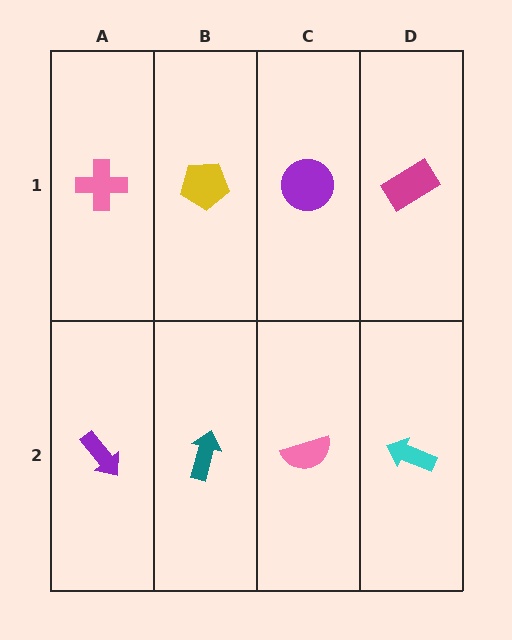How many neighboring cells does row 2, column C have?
3.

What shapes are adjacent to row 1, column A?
A purple arrow (row 2, column A), a yellow pentagon (row 1, column B).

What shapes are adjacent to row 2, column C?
A purple circle (row 1, column C), a teal arrow (row 2, column B), a cyan arrow (row 2, column D).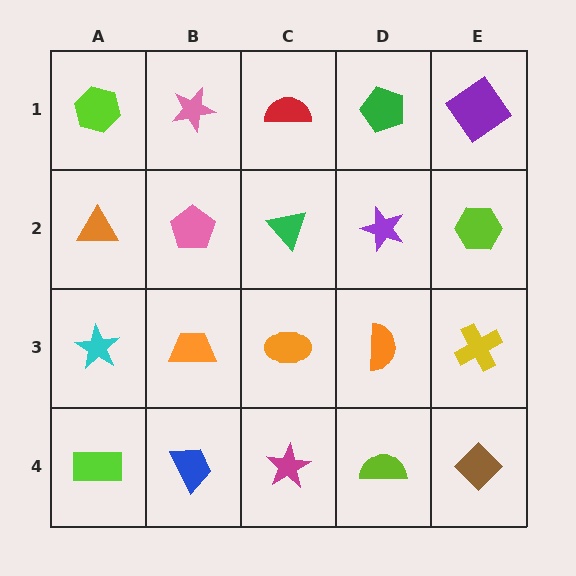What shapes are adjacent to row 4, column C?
An orange ellipse (row 3, column C), a blue trapezoid (row 4, column B), a lime semicircle (row 4, column D).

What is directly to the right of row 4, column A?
A blue trapezoid.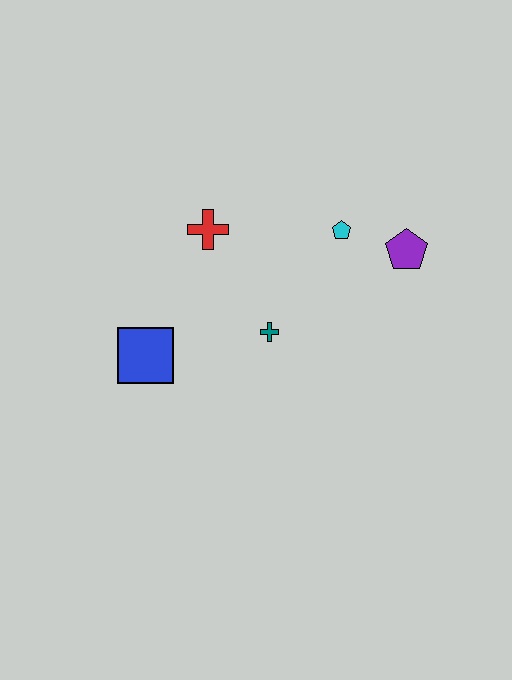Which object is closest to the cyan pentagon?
The purple pentagon is closest to the cyan pentagon.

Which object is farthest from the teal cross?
The purple pentagon is farthest from the teal cross.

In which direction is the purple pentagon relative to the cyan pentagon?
The purple pentagon is to the right of the cyan pentagon.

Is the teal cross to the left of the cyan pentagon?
Yes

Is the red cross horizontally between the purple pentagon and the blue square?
Yes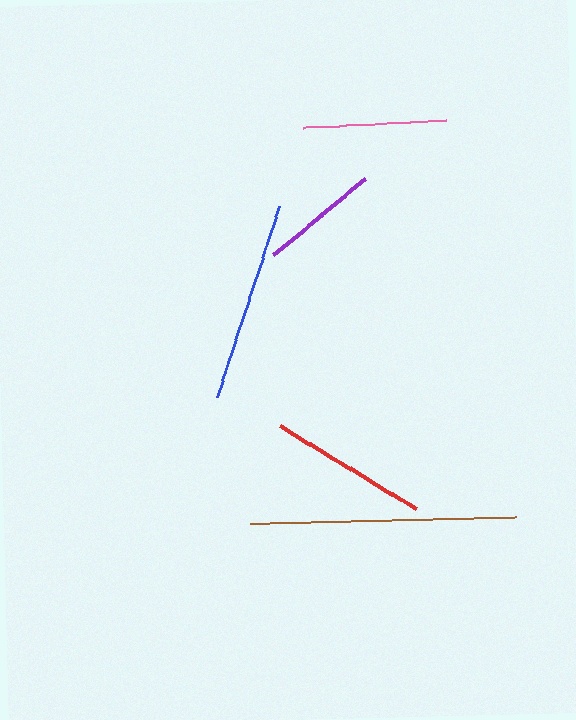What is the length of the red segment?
The red segment is approximately 158 pixels long.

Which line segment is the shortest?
The purple line is the shortest at approximately 119 pixels.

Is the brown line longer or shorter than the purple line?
The brown line is longer than the purple line.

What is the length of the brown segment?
The brown segment is approximately 266 pixels long.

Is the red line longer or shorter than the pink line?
The red line is longer than the pink line.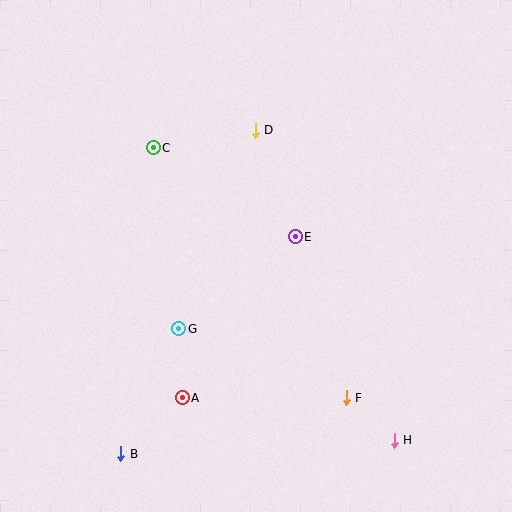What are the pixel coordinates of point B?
Point B is at (121, 454).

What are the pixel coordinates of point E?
Point E is at (295, 237).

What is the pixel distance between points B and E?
The distance between B and E is 278 pixels.